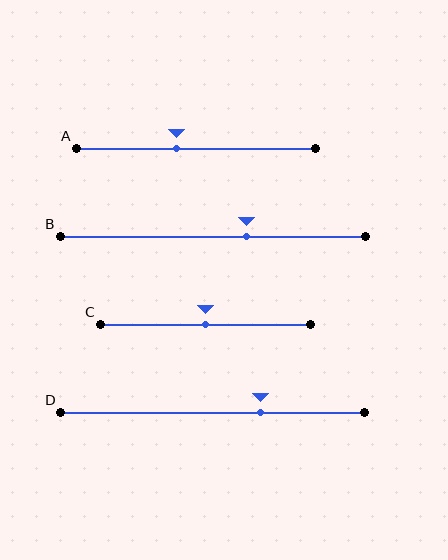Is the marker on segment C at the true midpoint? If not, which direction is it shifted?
Yes, the marker on segment C is at the true midpoint.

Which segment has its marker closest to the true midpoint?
Segment C has its marker closest to the true midpoint.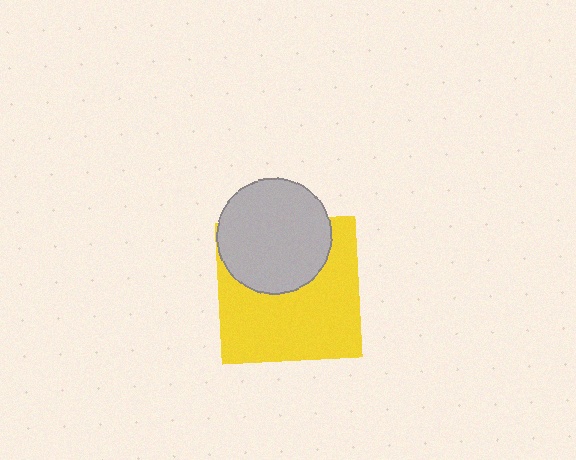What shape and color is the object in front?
The object in front is a light gray circle.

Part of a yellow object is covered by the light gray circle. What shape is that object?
It is a square.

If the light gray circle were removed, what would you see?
You would see the complete yellow square.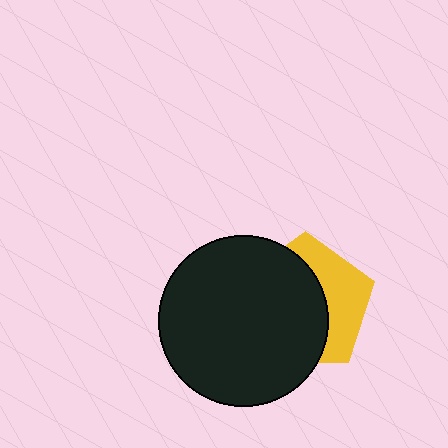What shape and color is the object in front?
The object in front is a black circle.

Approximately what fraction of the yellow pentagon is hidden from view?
Roughly 62% of the yellow pentagon is hidden behind the black circle.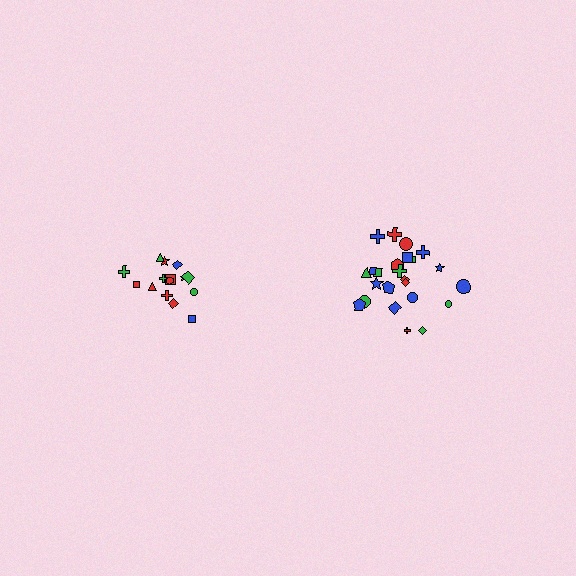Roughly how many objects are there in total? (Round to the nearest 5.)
Roughly 40 objects in total.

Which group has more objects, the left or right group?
The right group.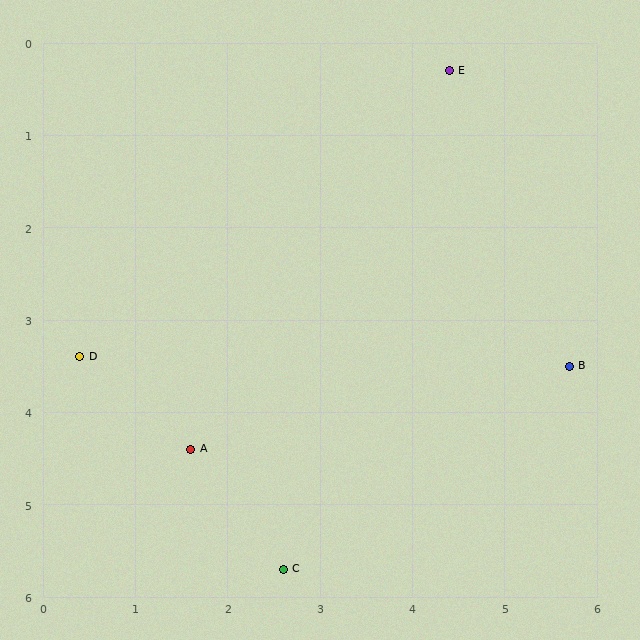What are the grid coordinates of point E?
Point E is at approximately (4.4, 0.3).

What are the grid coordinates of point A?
Point A is at approximately (1.6, 4.4).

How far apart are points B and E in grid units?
Points B and E are about 3.5 grid units apart.